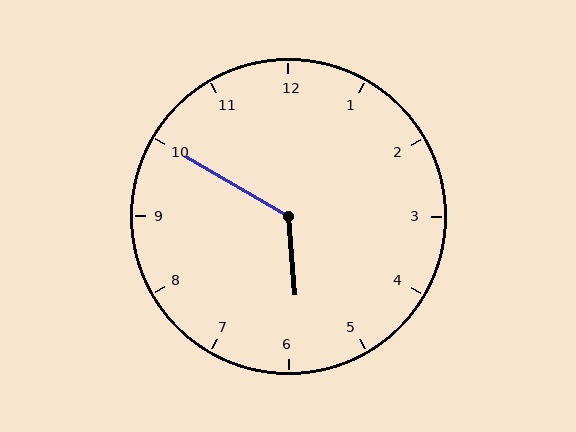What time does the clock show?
5:50.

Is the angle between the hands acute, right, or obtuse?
It is obtuse.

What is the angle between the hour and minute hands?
Approximately 125 degrees.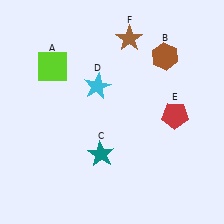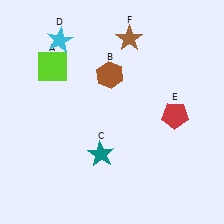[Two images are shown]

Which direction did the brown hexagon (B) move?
The brown hexagon (B) moved left.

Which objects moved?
The objects that moved are: the brown hexagon (B), the cyan star (D).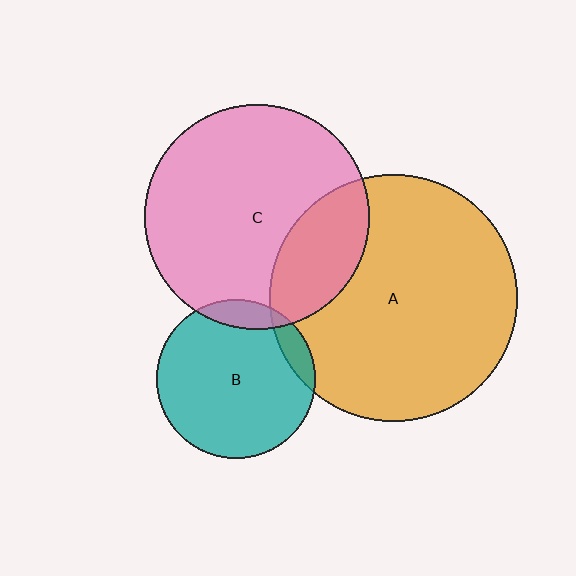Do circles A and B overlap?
Yes.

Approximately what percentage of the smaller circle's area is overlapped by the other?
Approximately 10%.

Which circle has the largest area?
Circle A (orange).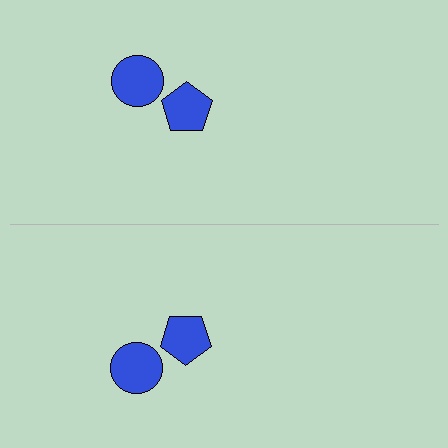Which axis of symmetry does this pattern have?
The pattern has a horizontal axis of symmetry running through the center of the image.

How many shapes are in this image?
There are 4 shapes in this image.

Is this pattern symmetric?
Yes, this pattern has bilateral (reflection) symmetry.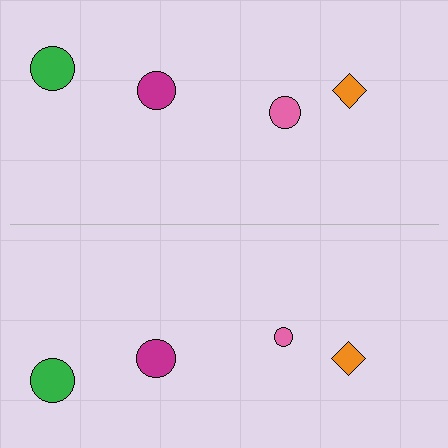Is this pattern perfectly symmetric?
No, the pattern is not perfectly symmetric. The pink circle on the bottom side has a different size than its mirror counterpart.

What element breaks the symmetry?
The pink circle on the bottom side has a different size than its mirror counterpart.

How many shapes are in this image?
There are 8 shapes in this image.